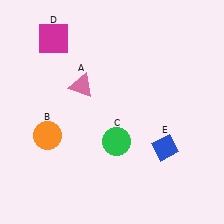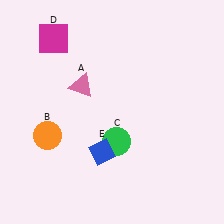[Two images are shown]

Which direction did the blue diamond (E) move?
The blue diamond (E) moved left.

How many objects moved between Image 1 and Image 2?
1 object moved between the two images.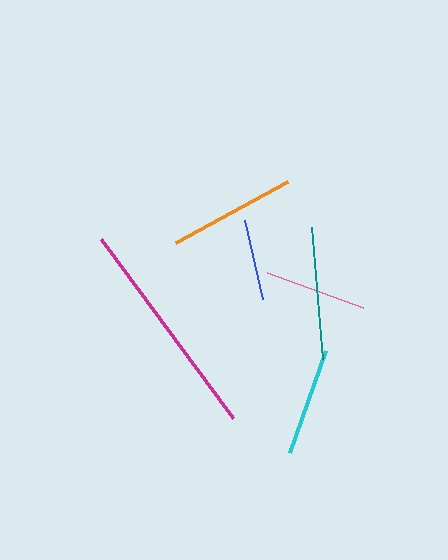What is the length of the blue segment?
The blue segment is approximately 81 pixels long.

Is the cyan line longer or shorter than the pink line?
The cyan line is longer than the pink line.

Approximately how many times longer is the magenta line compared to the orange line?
The magenta line is approximately 1.7 times the length of the orange line.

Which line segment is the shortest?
The blue line is the shortest at approximately 81 pixels.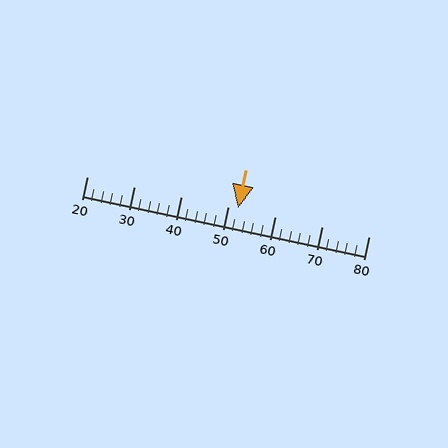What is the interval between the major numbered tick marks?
The major tick marks are spaced 10 units apart.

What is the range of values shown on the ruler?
The ruler shows values from 20 to 80.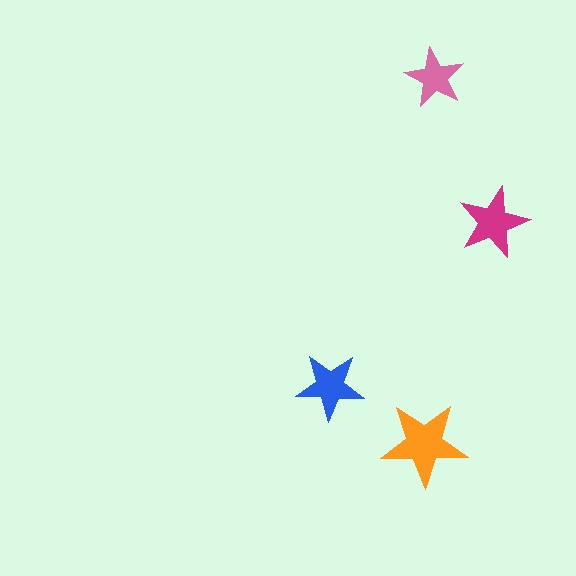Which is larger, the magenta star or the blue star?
The magenta one.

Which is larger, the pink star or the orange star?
The orange one.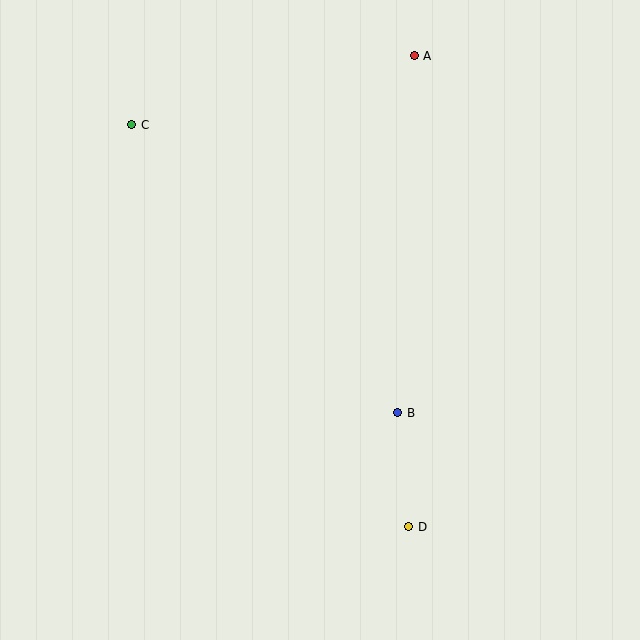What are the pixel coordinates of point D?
Point D is at (409, 527).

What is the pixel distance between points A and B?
The distance between A and B is 357 pixels.